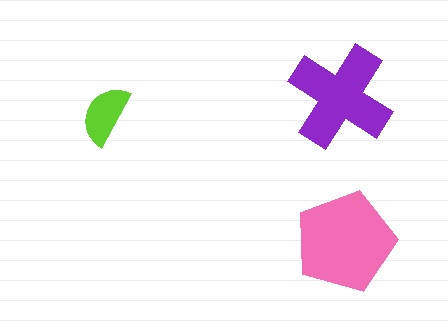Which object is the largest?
The pink pentagon.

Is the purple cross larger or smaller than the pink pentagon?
Smaller.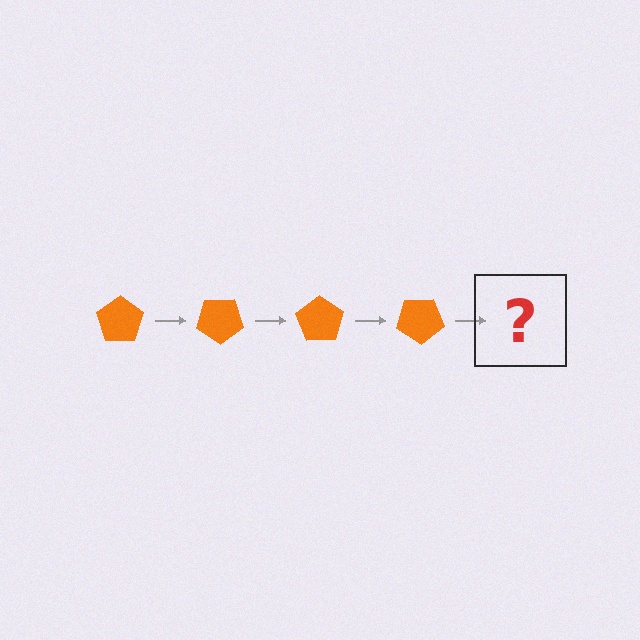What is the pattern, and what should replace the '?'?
The pattern is that the pentagon rotates 35 degrees each step. The '?' should be an orange pentagon rotated 140 degrees.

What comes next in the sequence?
The next element should be an orange pentagon rotated 140 degrees.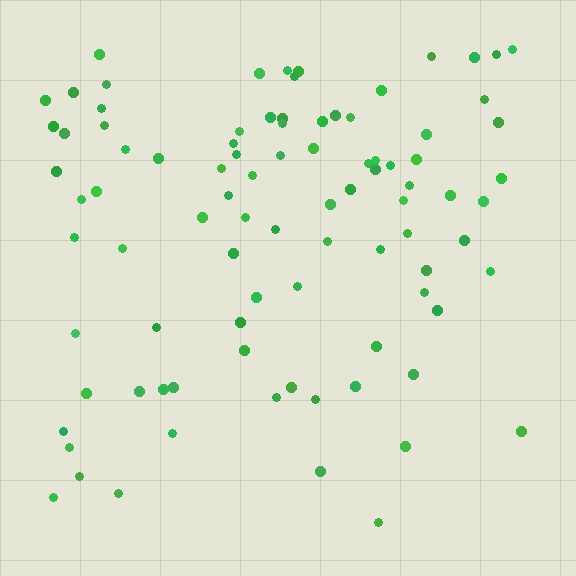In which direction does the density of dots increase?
From bottom to top, with the top side densest.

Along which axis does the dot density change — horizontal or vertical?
Vertical.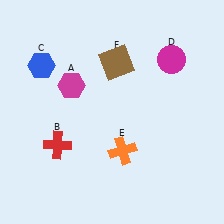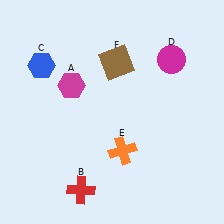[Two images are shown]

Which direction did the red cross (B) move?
The red cross (B) moved down.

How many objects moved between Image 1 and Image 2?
1 object moved between the two images.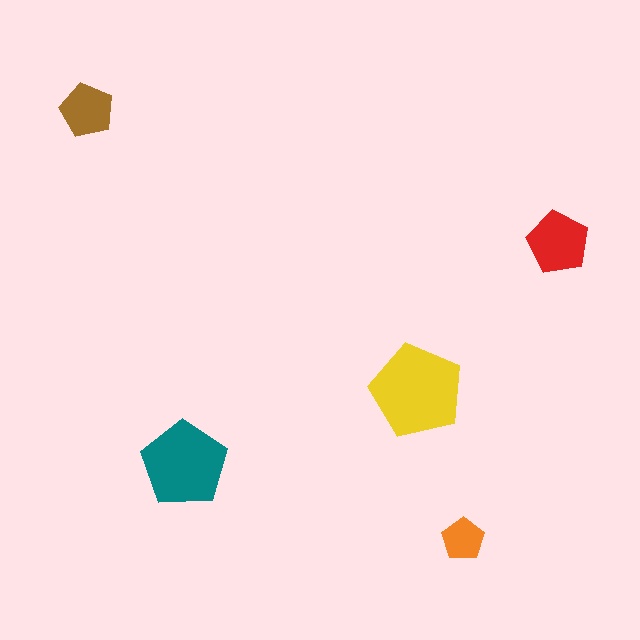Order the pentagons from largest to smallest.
the yellow one, the teal one, the red one, the brown one, the orange one.